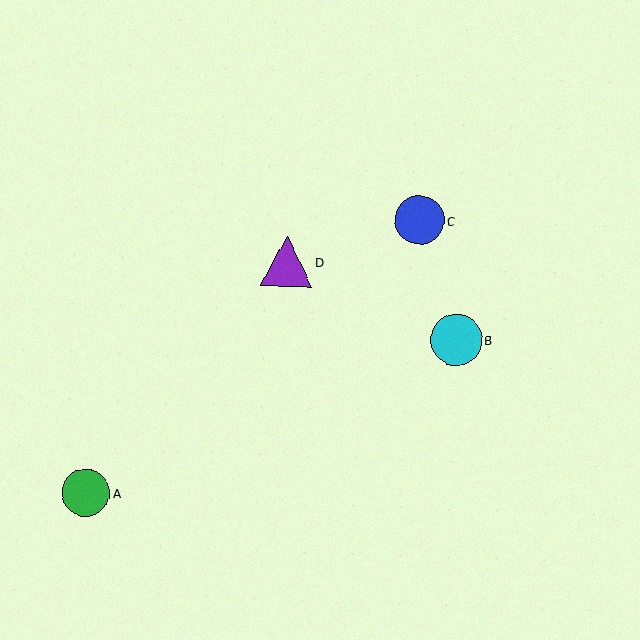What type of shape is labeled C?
Shape C is a blue circle.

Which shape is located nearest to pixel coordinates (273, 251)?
The purple triangle (labeled D) at (287, 261) is nearest to that location.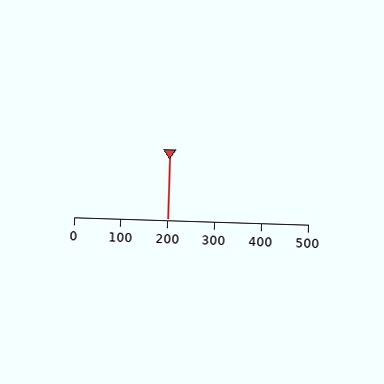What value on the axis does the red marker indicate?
The marker indicates approximately 200.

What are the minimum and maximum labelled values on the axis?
The axis runs from 0 to 500.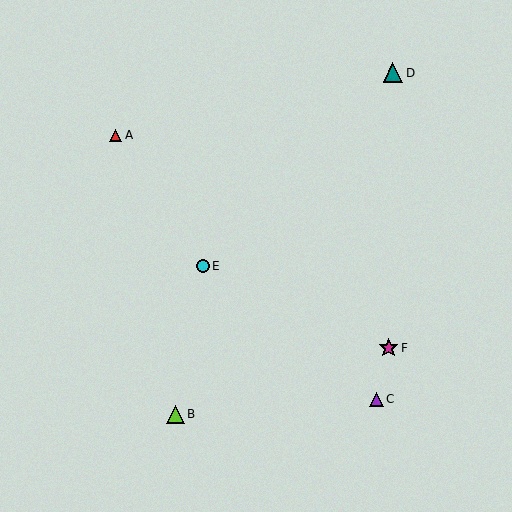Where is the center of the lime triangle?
The center of the lime triangle is at (175, 414).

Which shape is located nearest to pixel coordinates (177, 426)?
The lime triangle (labeled B) at (175, 414) is nearest to that location.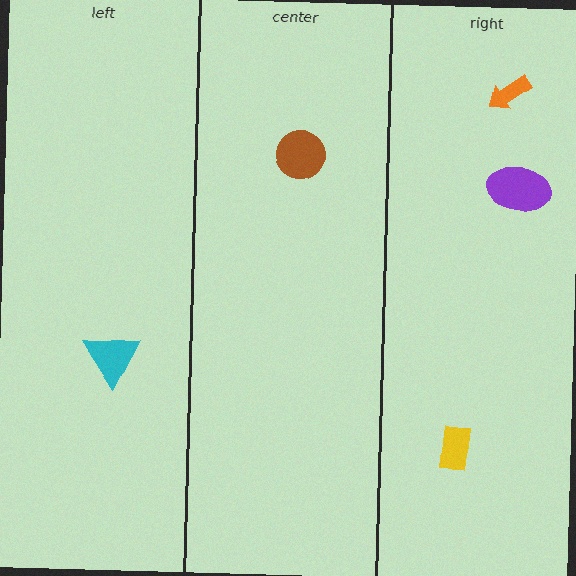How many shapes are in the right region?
3.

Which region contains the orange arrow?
The right region.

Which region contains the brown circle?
The center region.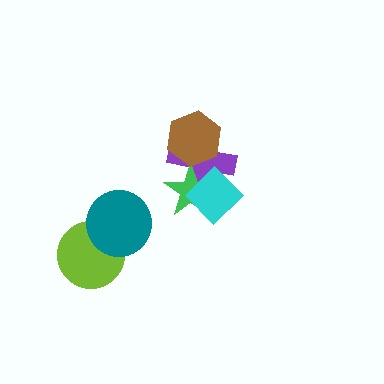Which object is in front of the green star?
The cyan diamond is in front of the green star.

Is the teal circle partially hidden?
No, no other shape covers it.